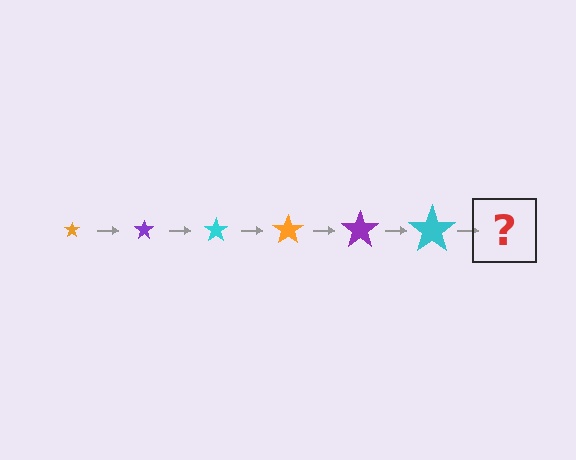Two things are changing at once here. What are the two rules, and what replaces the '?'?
The two rules are that the star grows larger each step and the color cycles through orange, purple, and cyan. The '?' should be an orange star, larger than the previous one.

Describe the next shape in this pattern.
It should be an orange star, larger than the previous one.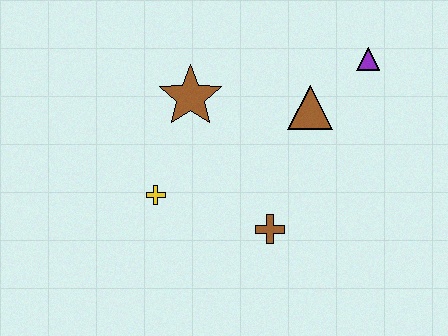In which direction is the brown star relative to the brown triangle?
The brown star is to the left of the brown triangle.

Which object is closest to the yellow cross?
The brown star is closest to the yellow cross.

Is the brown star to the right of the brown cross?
No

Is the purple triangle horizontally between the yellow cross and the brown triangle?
No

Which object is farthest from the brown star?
The purple triangle is farthest from the brown star.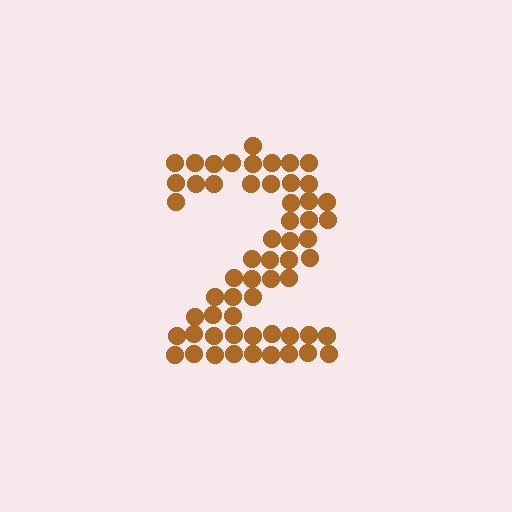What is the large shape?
The large shape is the digit 2.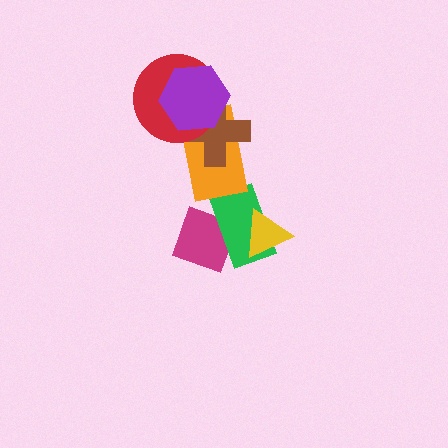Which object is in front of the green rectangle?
The yellow triangle is in front of the green rectangle.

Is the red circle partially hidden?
Yes, it is partially covered by another shape.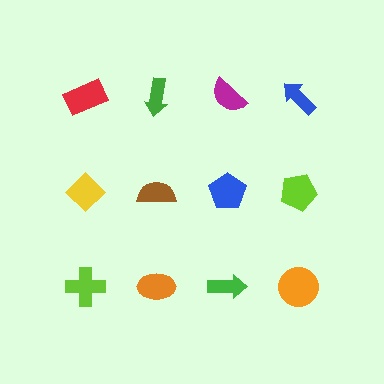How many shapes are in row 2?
4 shapes.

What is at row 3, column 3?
A green arrow.